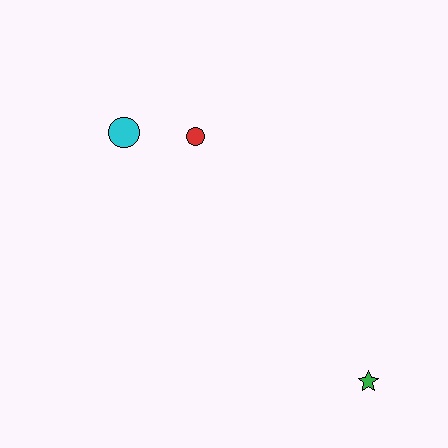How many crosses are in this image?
There are no crosses.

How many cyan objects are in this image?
There is 1 cyan object.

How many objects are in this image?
There are 3 objects.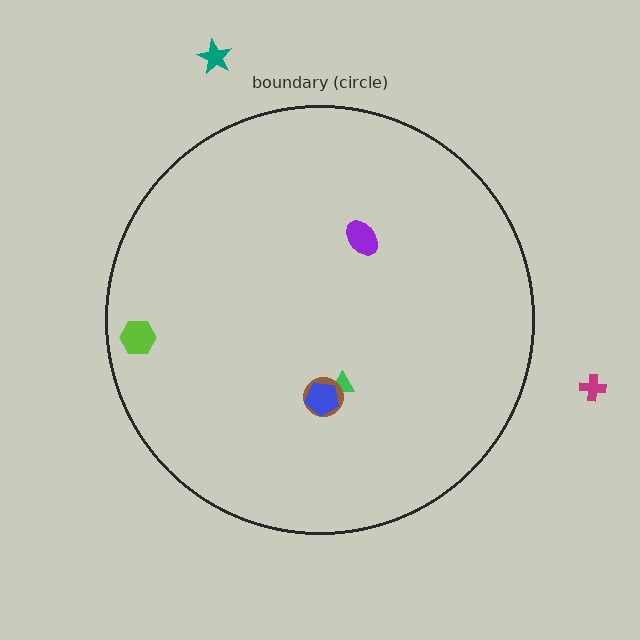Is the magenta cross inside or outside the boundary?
Outside.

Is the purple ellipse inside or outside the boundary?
Inside.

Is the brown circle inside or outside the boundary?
Inside.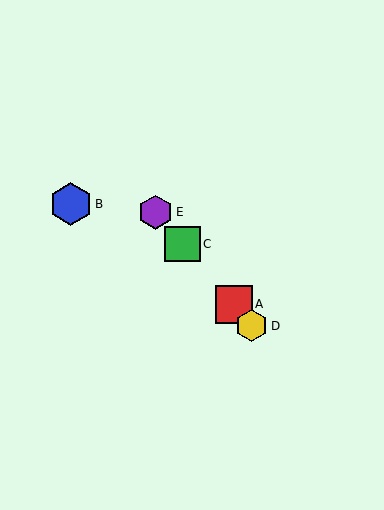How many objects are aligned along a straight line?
4 objects (A, C, D, E) are aligned along a straight line.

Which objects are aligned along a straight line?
Objects A, C, D, E are aligned along a straight line.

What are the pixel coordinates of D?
Object D is at (252, 326).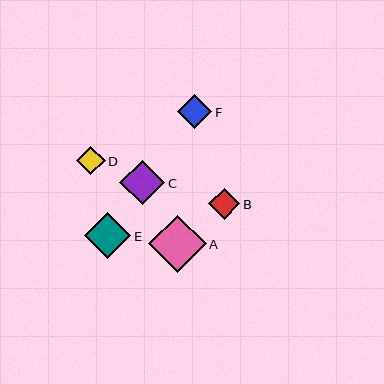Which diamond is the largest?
Diamond A is the largest with a size of approximately 57 pixels.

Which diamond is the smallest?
Diamond D is the smallest with a size of approximately 28 pixels.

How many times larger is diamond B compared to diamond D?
Diamond B is approximately 1.1 times the size of diamond D.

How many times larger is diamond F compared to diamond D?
Diamond F is approximately 1.2 times the size of diamond D.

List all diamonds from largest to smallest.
From largest to smallest: A, E, C, F, B, D.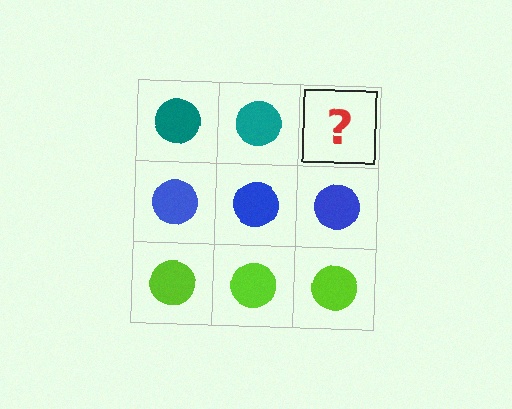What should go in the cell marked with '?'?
The missing cell should contain a teal circle.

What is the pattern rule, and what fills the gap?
The rule is that each row has a consistent color. The gap should be filled with a teal circle.